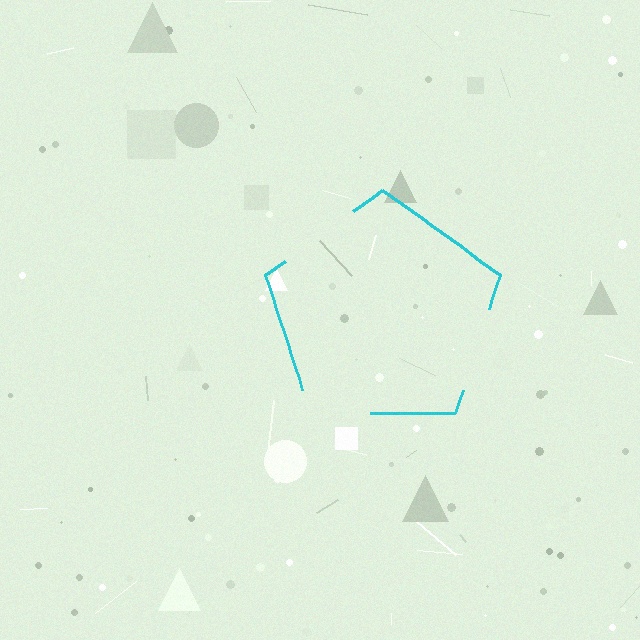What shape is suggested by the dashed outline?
The dashed outline suggests a pentagon.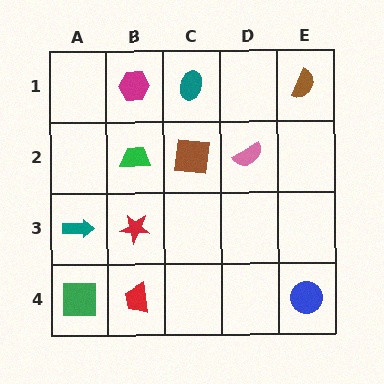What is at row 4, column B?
A red trapezoid.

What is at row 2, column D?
A pink semicircle.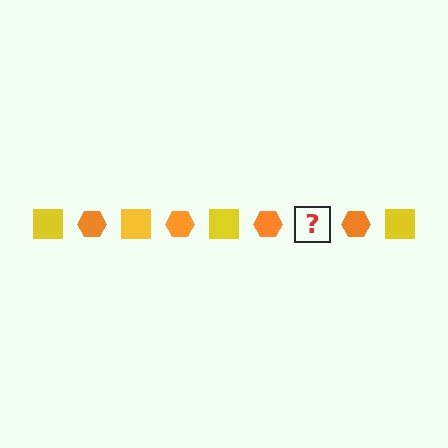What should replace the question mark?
The question mark should be replaced with a yellow square.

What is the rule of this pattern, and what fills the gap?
The rule is that the pattern alternates between yellow square and orange hexagon. The gap should be filled with a yellow square.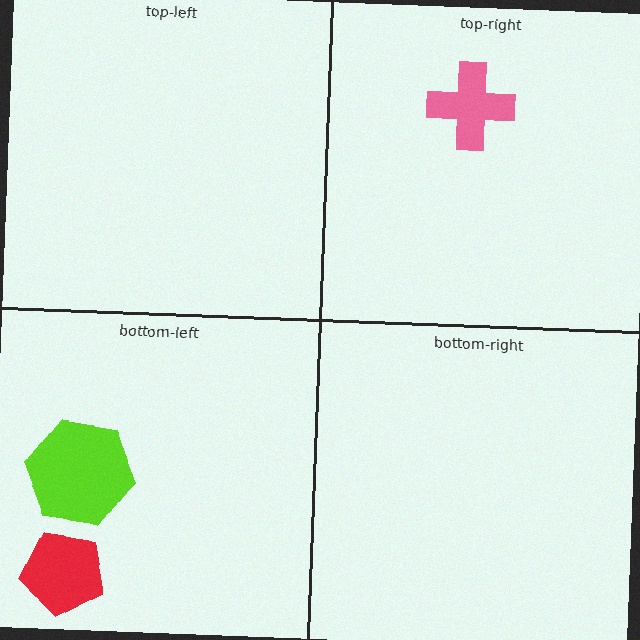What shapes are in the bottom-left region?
The lime hexagon, the red pentagon.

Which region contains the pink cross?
The top-right region.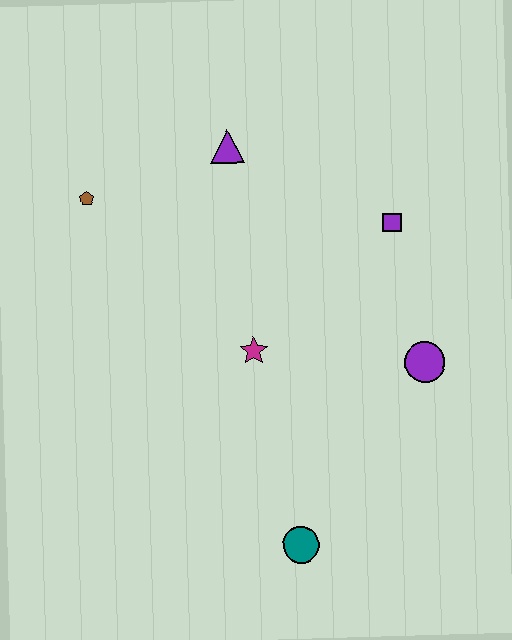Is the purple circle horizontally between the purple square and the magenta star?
No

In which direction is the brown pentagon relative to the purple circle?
The brown pentagon is to the left of the purple circle.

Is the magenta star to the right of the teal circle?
No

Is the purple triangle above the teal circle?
Yes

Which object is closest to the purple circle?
The purple square is closest to the purple circle.